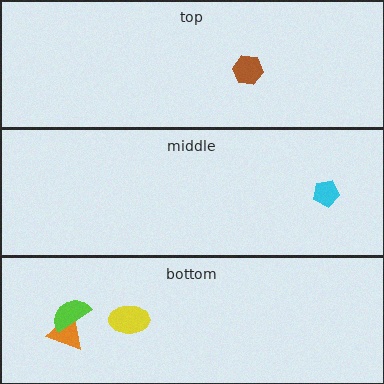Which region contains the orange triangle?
The bottom region.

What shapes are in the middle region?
The cyan pentagon.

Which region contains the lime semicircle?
The bottom region.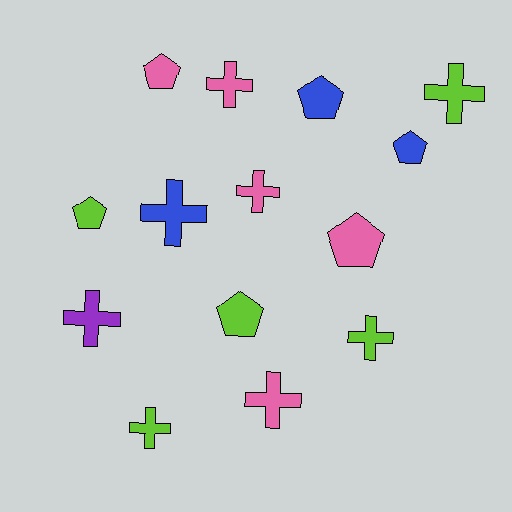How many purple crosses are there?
There is 1 purple cross.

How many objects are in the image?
There are 14 objects.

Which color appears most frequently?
Lime, with 5 objects.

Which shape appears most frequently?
Cross, with 8 objects.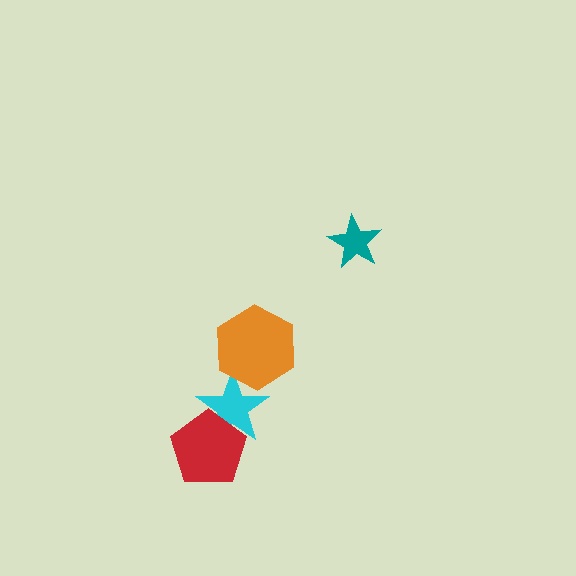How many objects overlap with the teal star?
0 objects overlap with the teal star.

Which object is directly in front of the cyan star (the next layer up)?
The orange hexagon is directly in front of the cyan star.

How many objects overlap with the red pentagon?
1 object overlaps with the red pentagon.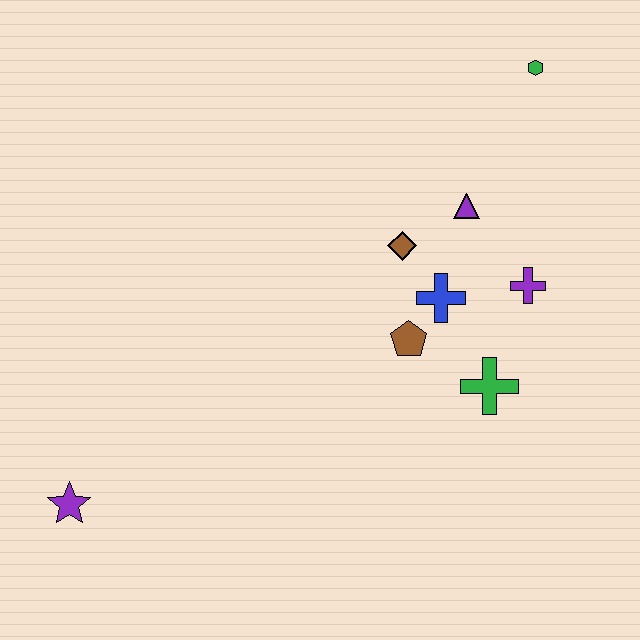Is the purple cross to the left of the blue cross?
No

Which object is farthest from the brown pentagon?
The purple star is farthest from the brown pentagon.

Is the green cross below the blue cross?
Yes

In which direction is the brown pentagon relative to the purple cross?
The brown pentagon is to the left of the purple cross.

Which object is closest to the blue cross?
The brown pentagon is closest to the blue cross.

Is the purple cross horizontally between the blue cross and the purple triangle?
No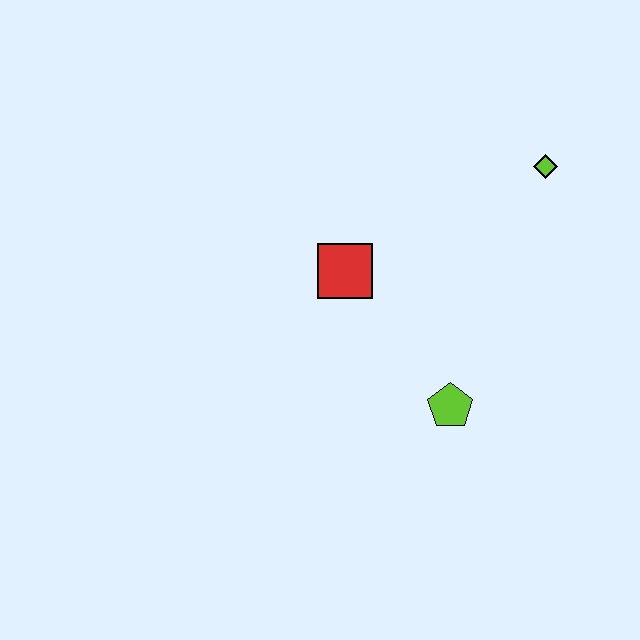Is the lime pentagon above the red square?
No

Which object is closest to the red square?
The lime pentagon is closest to the red square.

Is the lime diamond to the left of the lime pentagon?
No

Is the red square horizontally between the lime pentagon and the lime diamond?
No